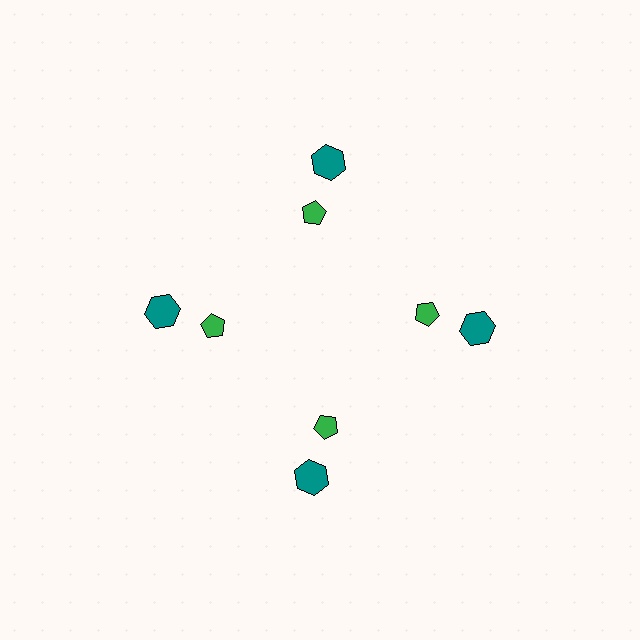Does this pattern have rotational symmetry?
Yes, this pattern has 4-fold rotational symmetry. It looks the same after rotating 90 degrees around the center.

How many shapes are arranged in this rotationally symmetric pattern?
There are 8 shapes, arranged in 4 groups of 2.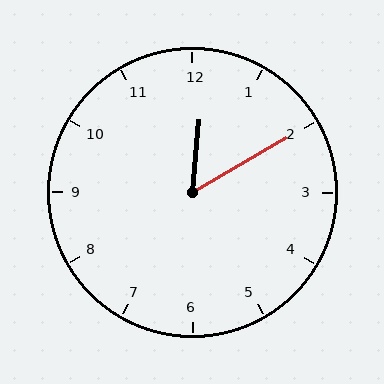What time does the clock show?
12:10.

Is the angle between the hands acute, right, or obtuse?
It is acute.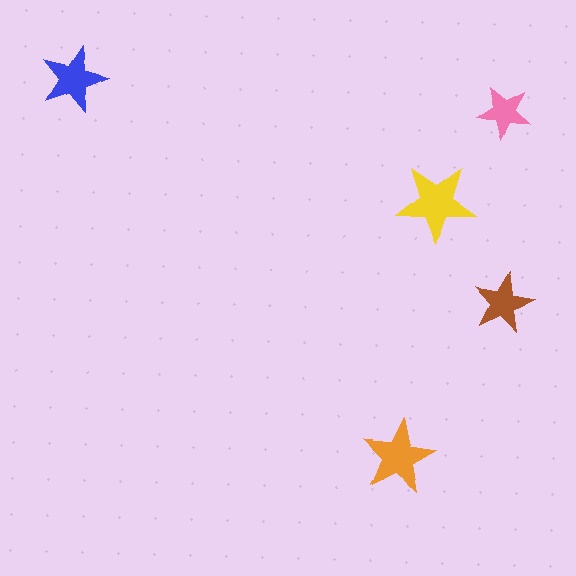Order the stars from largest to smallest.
the yellow one, the orange one, the blue one, the brown one, the pink one.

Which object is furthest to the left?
The blue star is leftmost.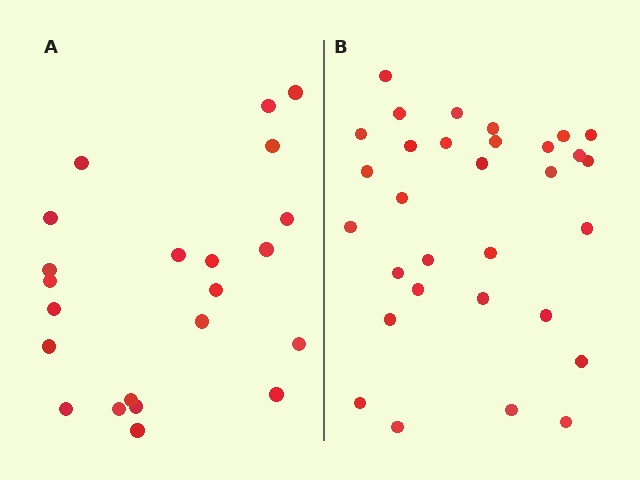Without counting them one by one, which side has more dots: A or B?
Region B (the right region) has more dots.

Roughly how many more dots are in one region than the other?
Region B has roughly 8 or so more dots than region A.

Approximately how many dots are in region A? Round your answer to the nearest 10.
About 20 dots. (The exact count is 22, which rounds to 20.)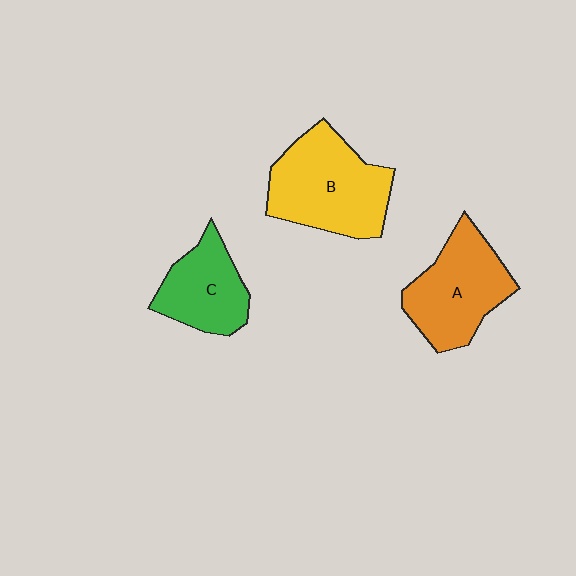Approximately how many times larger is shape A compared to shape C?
Approximately 1.3 times.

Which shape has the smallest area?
Shape C (green).